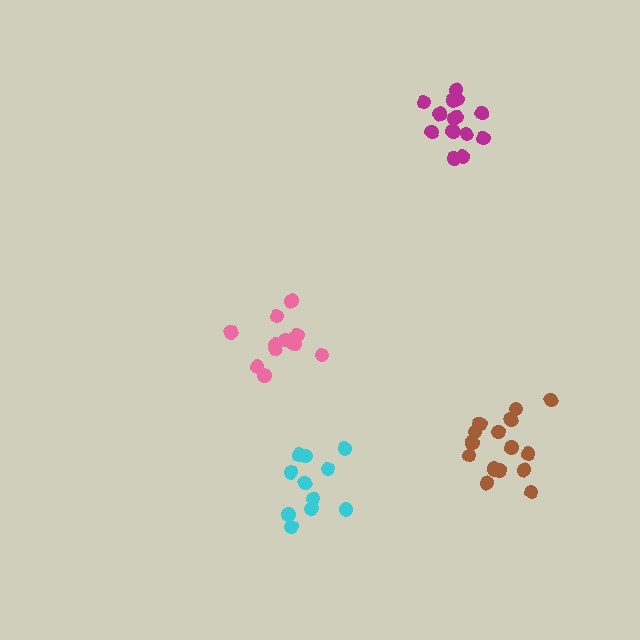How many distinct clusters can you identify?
There are 4 distinct clusters.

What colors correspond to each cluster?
The clusters are colored: brown, magenta, cyan, pink.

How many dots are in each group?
Group 1: 17 dots, Group 2: 14 dots, Group 3: 11 dots, Group 4: 13 dots (55 total).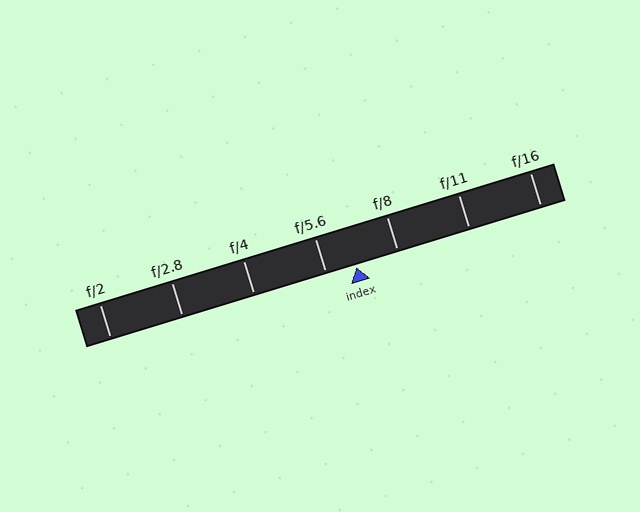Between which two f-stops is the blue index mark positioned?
The index mark is between f/5.6 and f/8.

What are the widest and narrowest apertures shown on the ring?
The widest aperture shown is f/2 and the narrowest is f/16.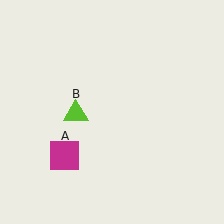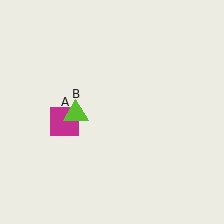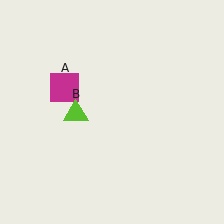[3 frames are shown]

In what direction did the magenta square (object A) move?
The magenta square (object A) moved up.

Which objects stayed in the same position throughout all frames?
Lime triangle (object B) remained stationary.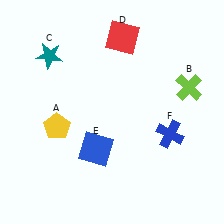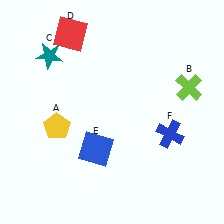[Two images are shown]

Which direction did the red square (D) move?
The red square (D) moved left.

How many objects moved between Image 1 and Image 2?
1 object moved between the two images.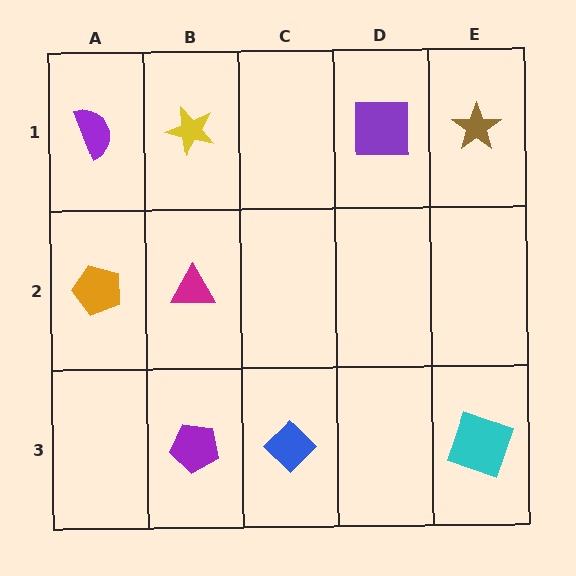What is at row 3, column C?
A blue diamond.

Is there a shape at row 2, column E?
No, that cell is empty.